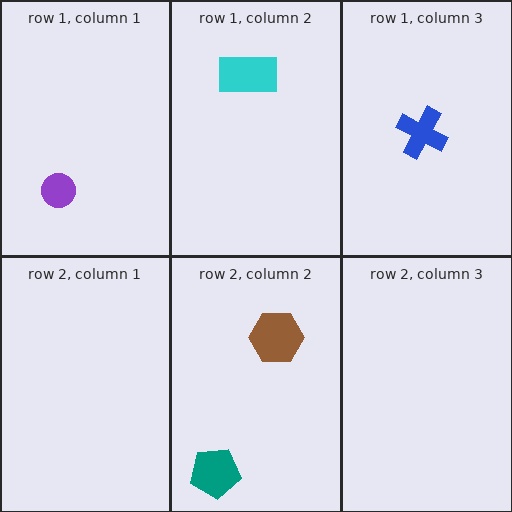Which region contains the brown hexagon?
The row 2, column 2 region.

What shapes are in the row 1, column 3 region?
The blue cross.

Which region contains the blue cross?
The row 1, column 3 region.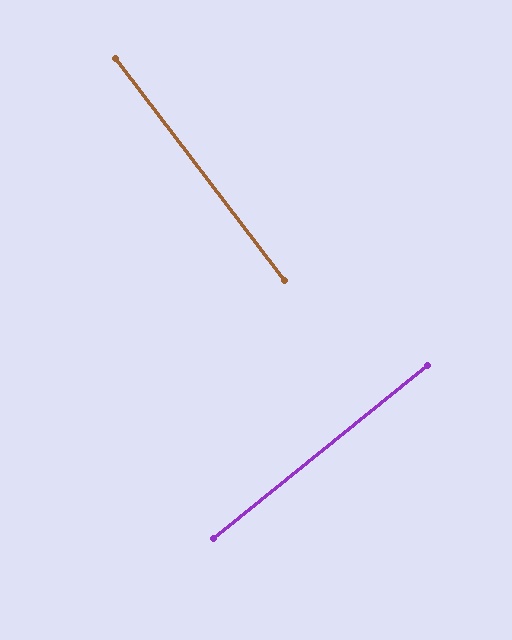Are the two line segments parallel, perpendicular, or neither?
Perpendicular — they meet at approximately 88°.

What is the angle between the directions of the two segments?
Approximately 88 degrees.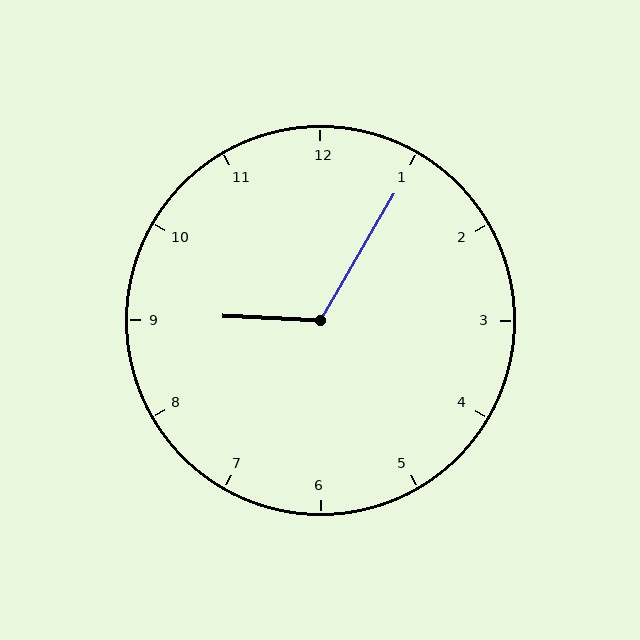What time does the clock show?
9:05.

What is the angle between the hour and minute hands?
Approximately 118 degrees.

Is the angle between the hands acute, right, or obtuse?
It is obtuse.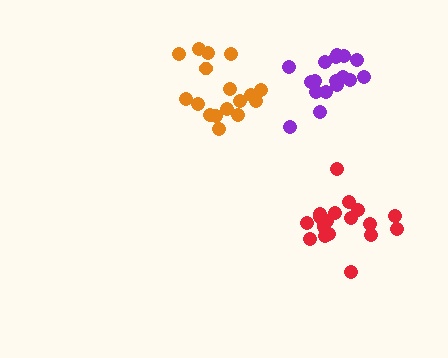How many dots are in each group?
Group 1: 17 dots, Group 2: 17 dots, Group 3: 19 dots (53 total).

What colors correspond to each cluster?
The clusters are colored: orange, purple, red.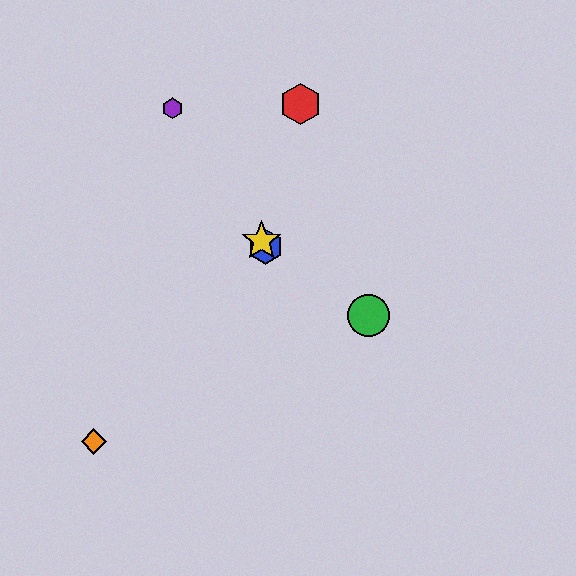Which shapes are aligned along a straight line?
The blue hexagon, the yellow star, the purple hexagon are aligned along a straight line.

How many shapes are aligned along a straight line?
3 shapes (the blue hexagon, the yellow star, the purple hexagon) are aligned along a straight line.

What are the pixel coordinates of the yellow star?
The yellow star is at (261, 241).